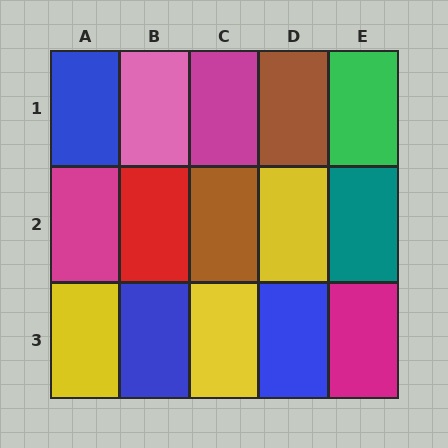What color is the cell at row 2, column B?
Red.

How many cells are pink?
1 cell is pink.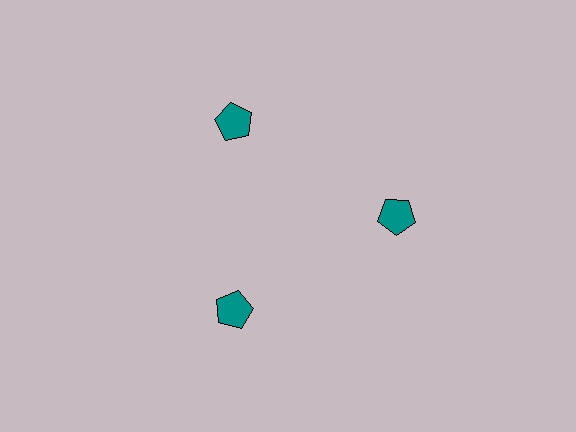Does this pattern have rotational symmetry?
Yes, this pattern has 3-fold rotational symmetry. It looks the same after rotating 120 degrees around the center.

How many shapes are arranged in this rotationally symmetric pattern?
There are 3 shapes, arranged in 3 groups of 1.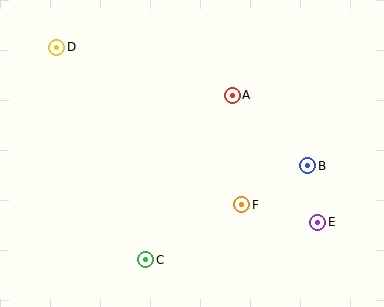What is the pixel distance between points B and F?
The distance between B and F is 77 pixels.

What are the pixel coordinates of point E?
Point E is at (318, 222).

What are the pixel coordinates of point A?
Point A is at (232, 95).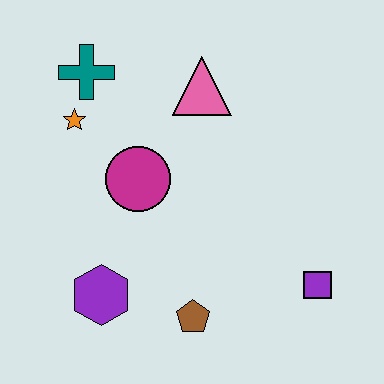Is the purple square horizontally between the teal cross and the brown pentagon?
No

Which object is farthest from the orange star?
The purple square is farthest from the orange star.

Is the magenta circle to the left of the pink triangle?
Yes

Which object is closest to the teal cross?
The orange star is closest to the teal cross.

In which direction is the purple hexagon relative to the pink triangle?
The purple hexagon is below the pink triangle.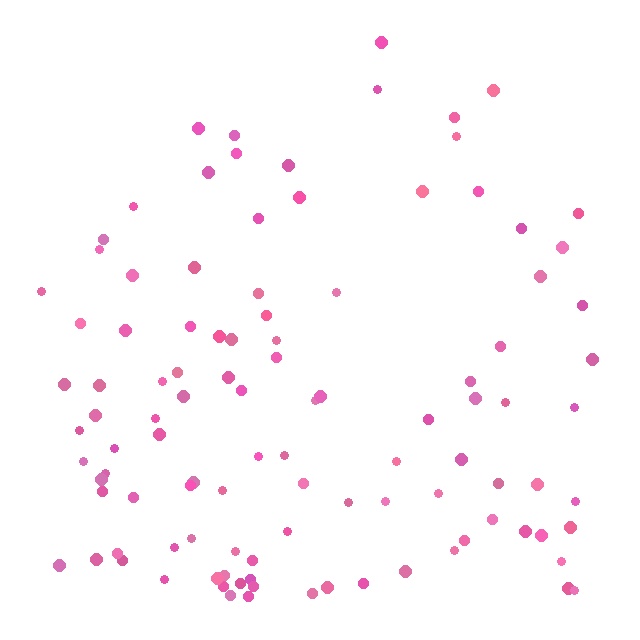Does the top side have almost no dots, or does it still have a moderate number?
Still a moderate number, just noticeably fewer than the bottom.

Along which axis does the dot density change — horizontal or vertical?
Vertical.